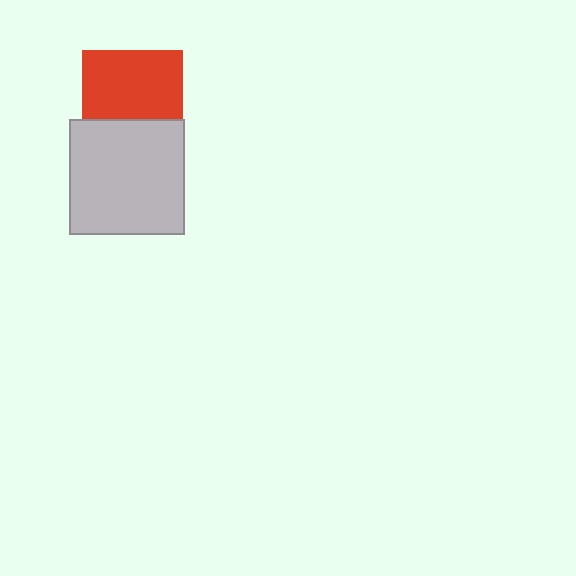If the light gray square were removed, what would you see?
You would see the complete red square.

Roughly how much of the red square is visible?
Most of it is visible (roughly 69%).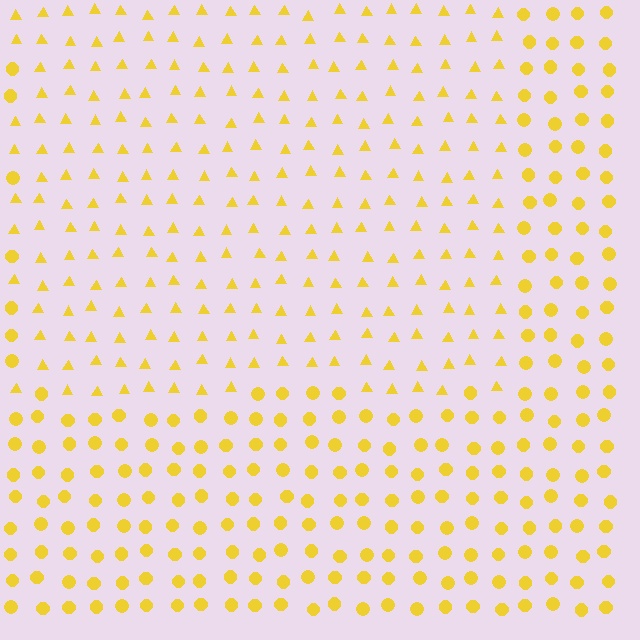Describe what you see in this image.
The image is filled with small yellow elements arranged in a uniform grid. A rectangle-shaped region contains triangles, while the surrounding area contains circles. The boundary is defined purely by the change in element shape.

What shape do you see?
I see a rectangle.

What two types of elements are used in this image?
The image uses triangles inside the rectangle region and circles outside it.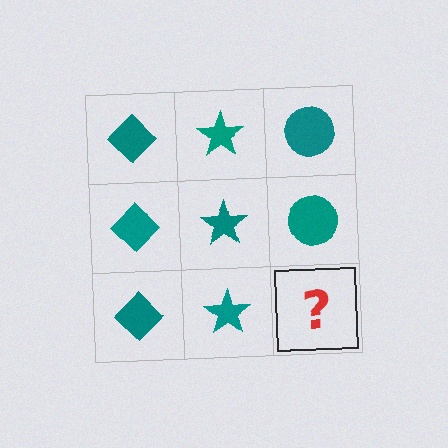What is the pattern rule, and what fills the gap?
The rule is that each column has a consistent shape. The gap should be filled with a teal circle.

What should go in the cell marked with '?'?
The missing cell should contain a teal circle.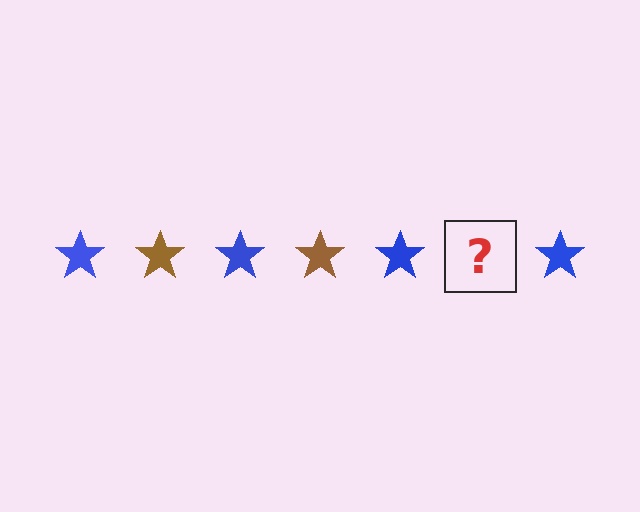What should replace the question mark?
The question mark should be replaced with a brown star.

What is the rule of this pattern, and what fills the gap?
The rule is that the pattern cycles through blue, brown stars. The gap should be filled with a brown star.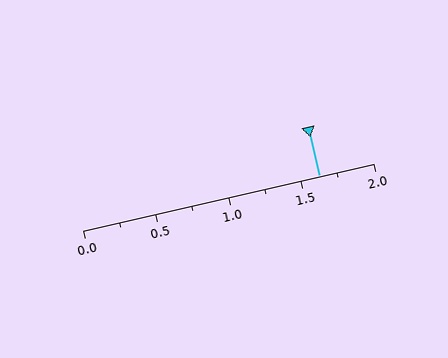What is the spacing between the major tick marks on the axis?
The major ticks are spaced 0.5 apart.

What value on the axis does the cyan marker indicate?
The marker indicates approximately 1.62.